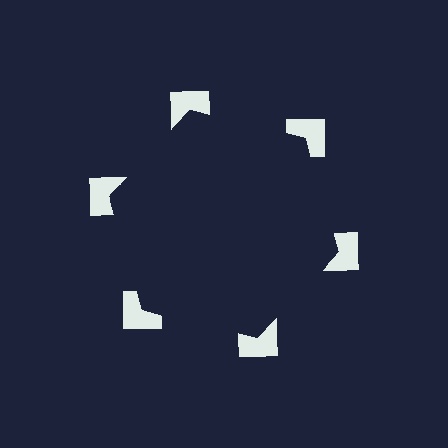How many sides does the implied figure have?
6 sides.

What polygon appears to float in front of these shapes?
An illusory hexagon — its edges are inferred from the aligned wedge cuts in the notched squares, not physically drawn.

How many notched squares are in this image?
There are 6 — one at each vertex of the illusory hexagon.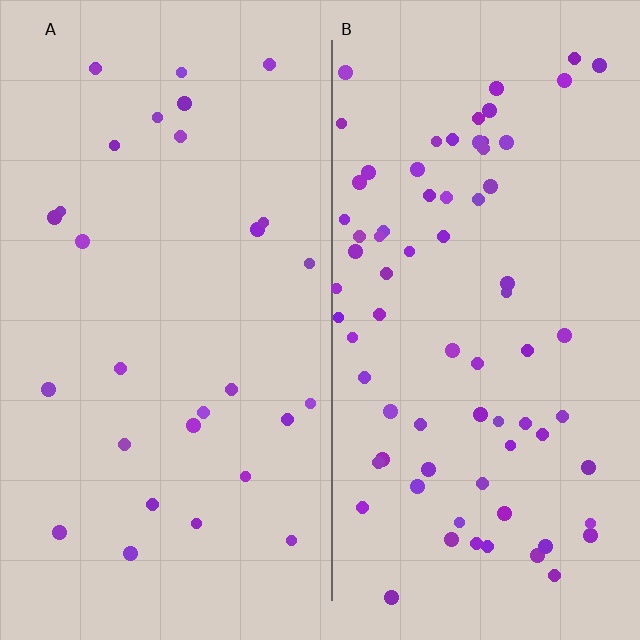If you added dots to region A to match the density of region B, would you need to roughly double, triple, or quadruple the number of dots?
Approximately triple.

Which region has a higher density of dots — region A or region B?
B (the right).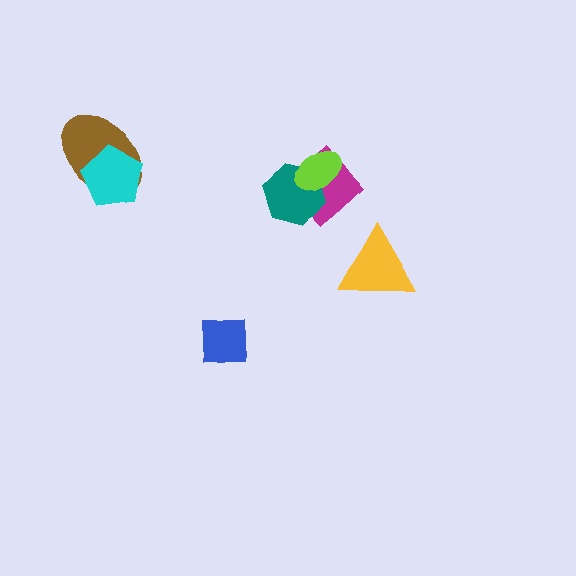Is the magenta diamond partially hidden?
Yes, it is partially covered by another shape.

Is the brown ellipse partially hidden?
Yes, it is partially covered by another shape.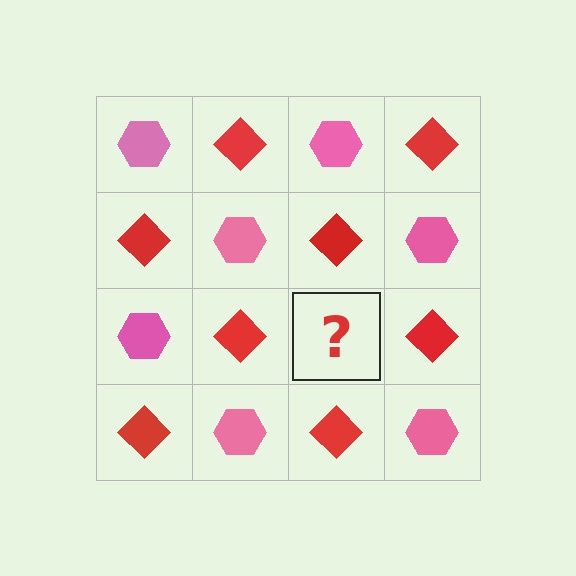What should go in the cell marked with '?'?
The missing cell should contain a pink hexagon.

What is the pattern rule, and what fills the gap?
The rule is that it alternates pink hexagon and red diamond in a checkerboard pattern. The gap should be filled with a pink hexagon.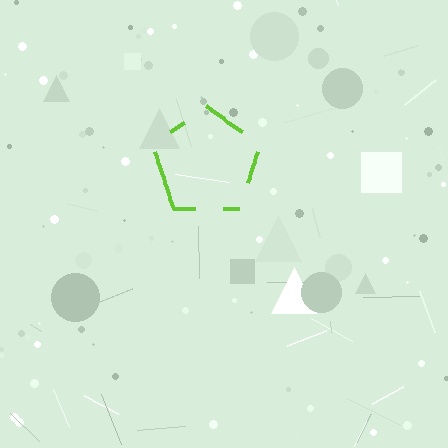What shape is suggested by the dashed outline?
The dashed outline suggests a pentagon.